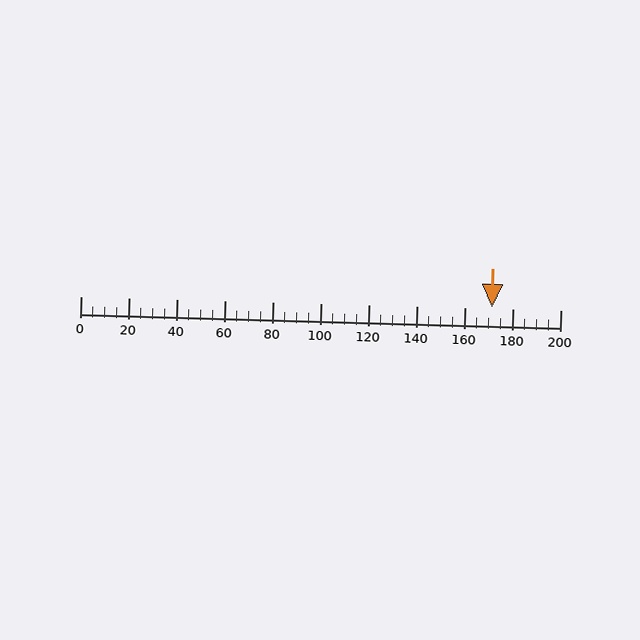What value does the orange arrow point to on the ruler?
The orange arrow points to approximately 172.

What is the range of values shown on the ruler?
The ruler shows values from 0 to 200.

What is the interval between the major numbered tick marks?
The major tick marks are spaced 20 units apart.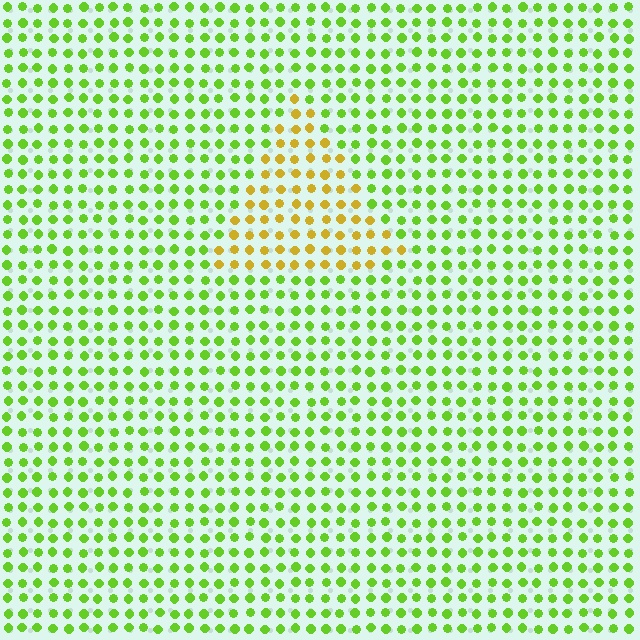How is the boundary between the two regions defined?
The boundary is defined purely by a slight shift in hue (about 49 degrees). Spacing, size, and orientation are identical on both sides.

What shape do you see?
I see a triangle.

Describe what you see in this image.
The image is filled with small lime elements in a uniform arrangement. A triangle-shaped region is visible where the elements are tinted to a slightly different hue, forming a subtle color boundary.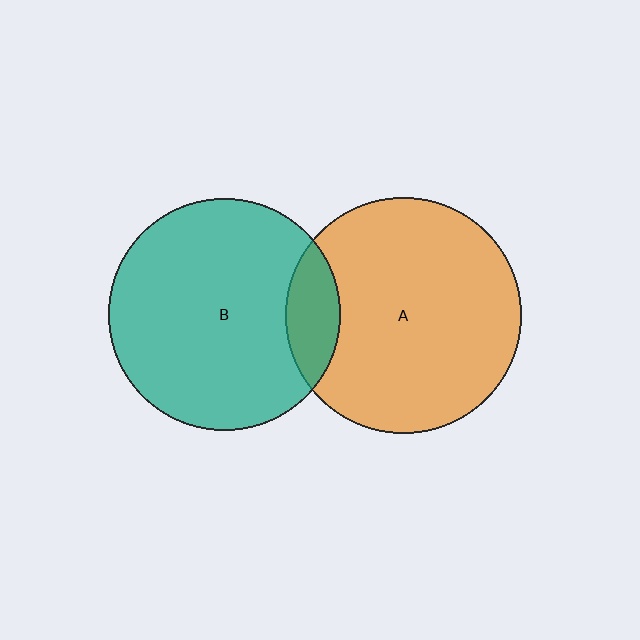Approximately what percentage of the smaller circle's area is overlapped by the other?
Approximately 15%.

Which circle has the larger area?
Circle A (orange).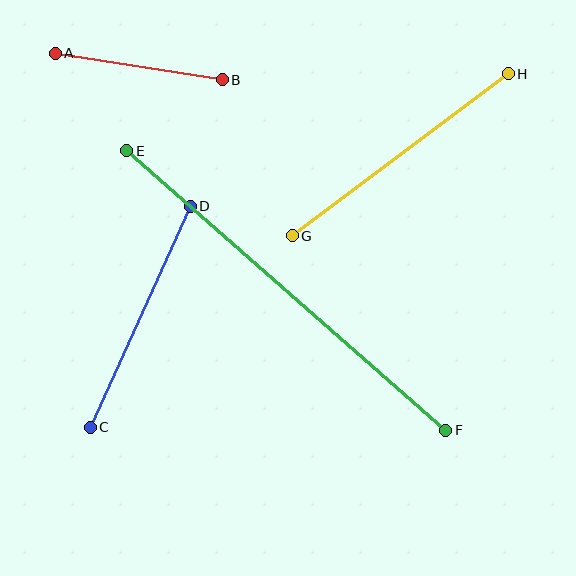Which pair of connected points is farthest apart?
Points E and F are farthest apart.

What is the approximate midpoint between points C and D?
The midpoint is at approximately (140, 317) pixels.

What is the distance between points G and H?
The distance is approximately 270 pixels.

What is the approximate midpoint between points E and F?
The midpoint is at approximately (286, 290) pixels.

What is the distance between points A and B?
The distance is approximately 169 pixels.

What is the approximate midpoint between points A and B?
The midpoint is at approximately (139, 66) pixels.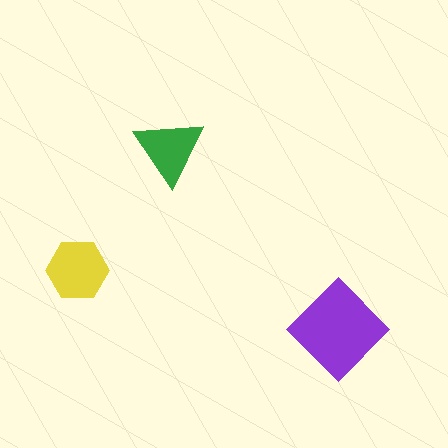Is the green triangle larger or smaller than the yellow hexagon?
Smaller.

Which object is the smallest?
The green triangle.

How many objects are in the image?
There are 3 objects in the image.